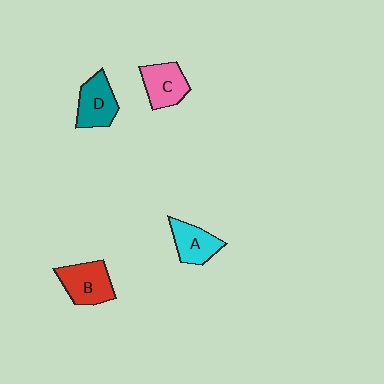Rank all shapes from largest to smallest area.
From largest to smallest: B (red), D (teal), C (pink), A (cyan).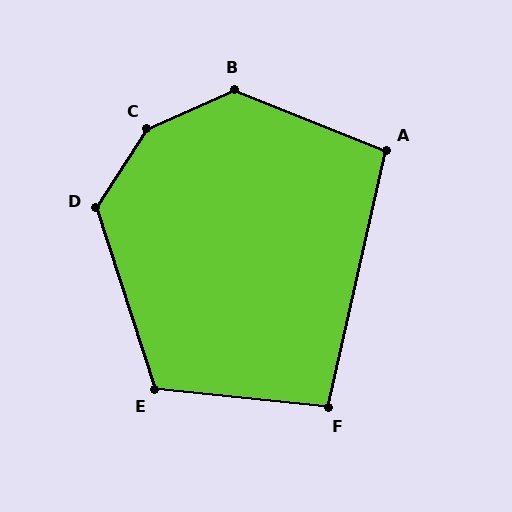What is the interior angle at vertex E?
Approximately 114 degrees (obtuse).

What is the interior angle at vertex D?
Approximately 129 degrees (obtuse).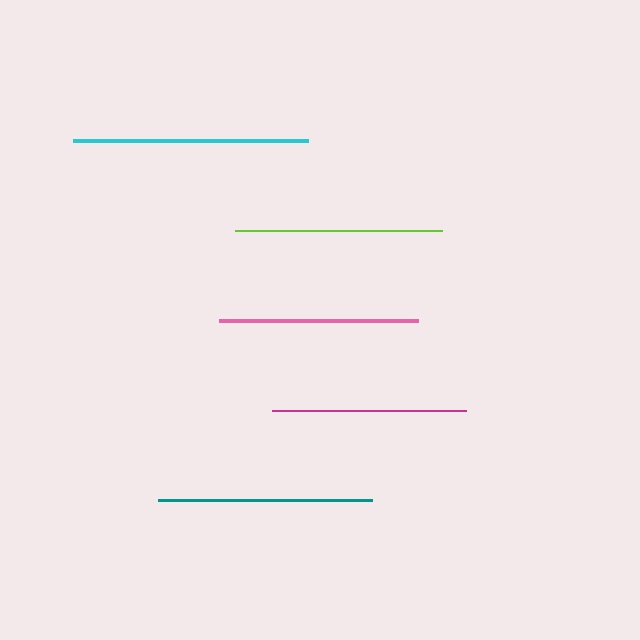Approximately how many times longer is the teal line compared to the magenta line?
The teal line is approximately 1.1 times the length of the magenta line.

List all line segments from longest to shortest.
From longest to shortest: cyan, teal, lime, pink, magenta.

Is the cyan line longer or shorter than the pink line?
The cyan line is longer than the pink line.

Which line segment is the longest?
The cyan line is the longest at approximately 236 pixels.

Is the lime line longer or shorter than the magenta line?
The lime line is longer than the magenta line.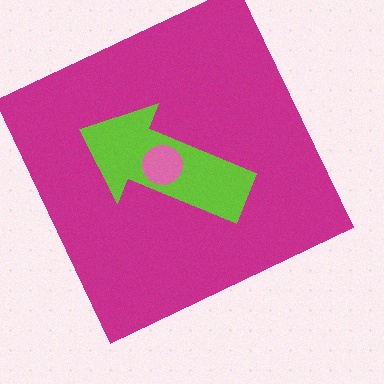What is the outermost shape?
The magenta square.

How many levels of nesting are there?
3.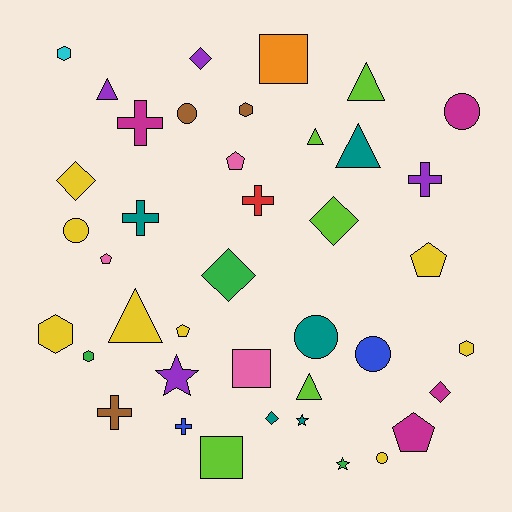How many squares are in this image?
There are 3 squares.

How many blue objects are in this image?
There are 2 blue objects.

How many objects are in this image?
There are 40 objects.